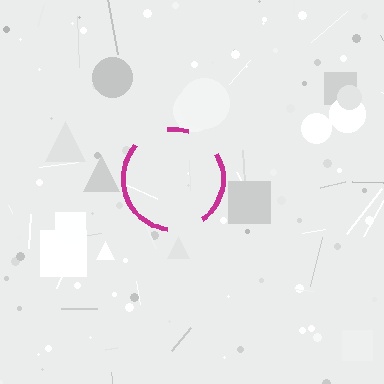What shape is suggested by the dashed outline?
The dashed outline suggests a circle.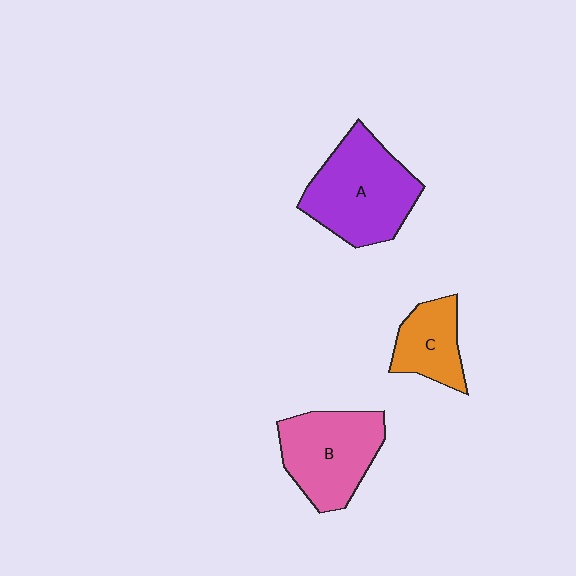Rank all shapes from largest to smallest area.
From largest to smallest: A (purple), B (pink), C (orange).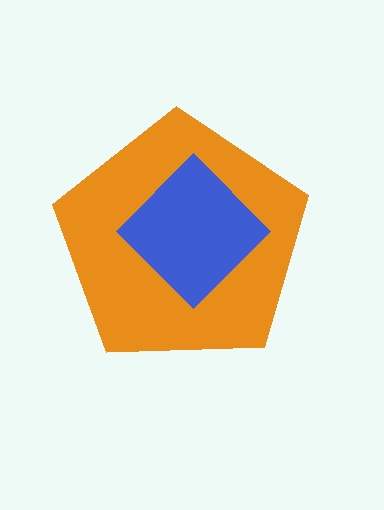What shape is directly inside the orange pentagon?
The blue diamond.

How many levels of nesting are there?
2.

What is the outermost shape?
The orange pentagon.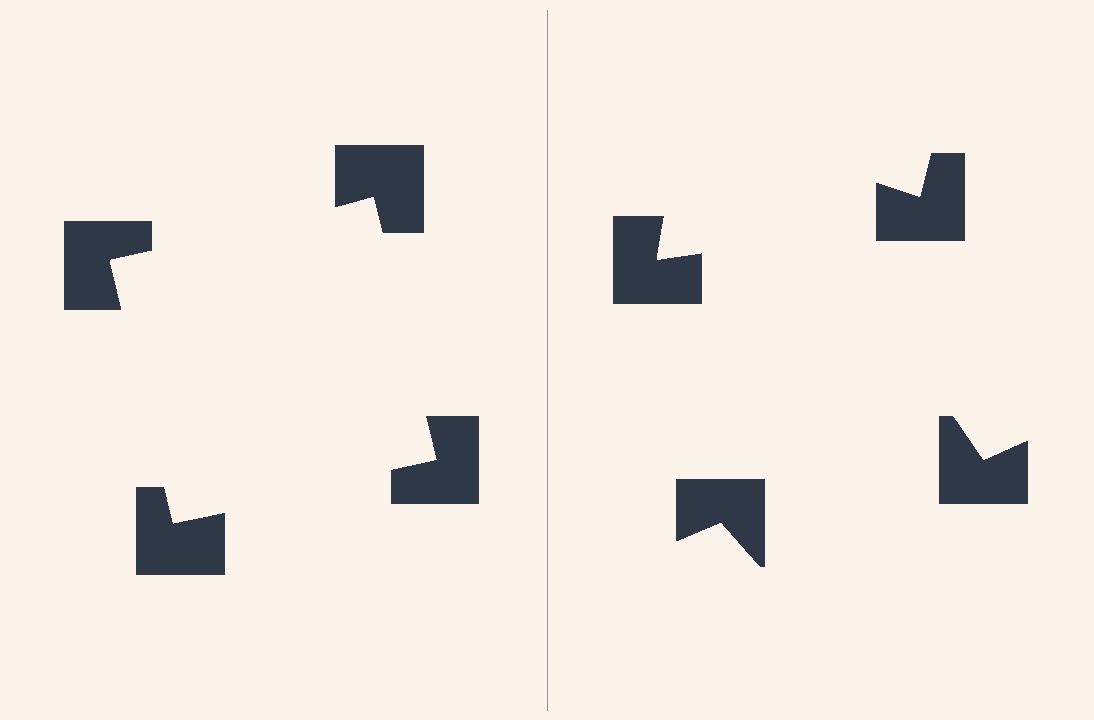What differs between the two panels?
The notched squares are positioned identically on both sides; only the wedge orientations differ. On the left they align to a square; on the right they are misaligned.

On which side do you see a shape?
An illusory square appears on the left side. On the right side the wedge cuts are rotated, so no coherent shape forms.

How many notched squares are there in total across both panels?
8 — 4 on each side.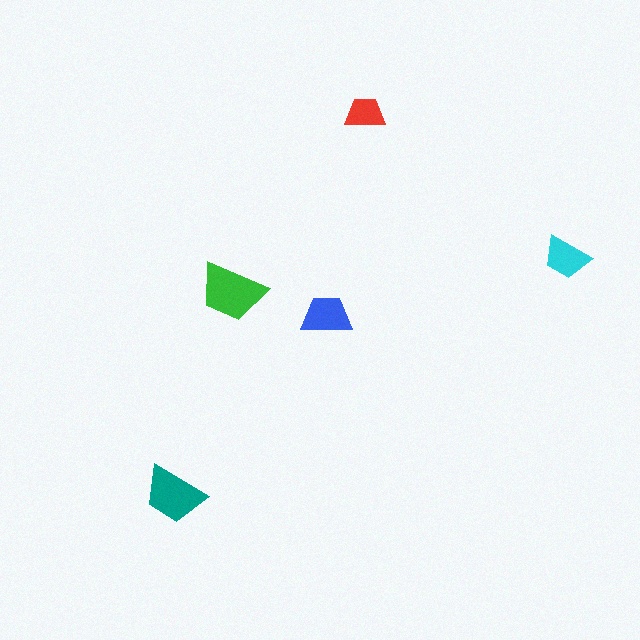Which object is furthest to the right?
The cyan trapezoid is rightmost.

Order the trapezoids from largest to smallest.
the green one, the teal one, the blue one, the cyan one, the red one.